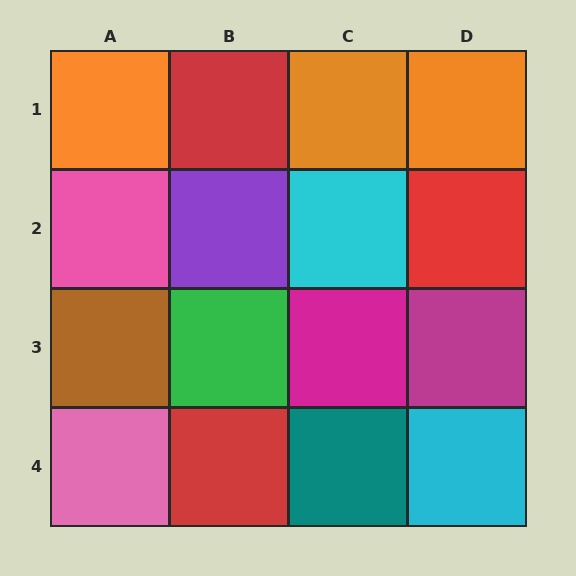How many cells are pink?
2 cells are pink.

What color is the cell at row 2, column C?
Cyan.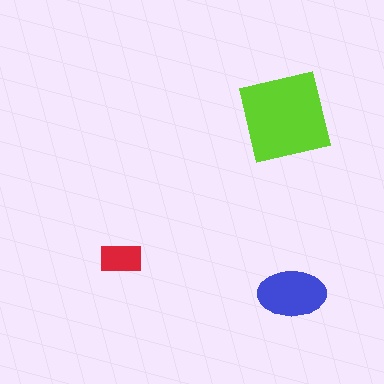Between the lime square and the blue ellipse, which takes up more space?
The lime square.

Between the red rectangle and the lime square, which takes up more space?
The lime square.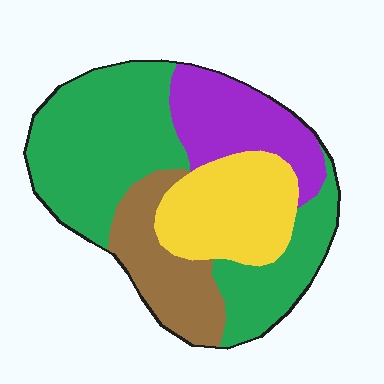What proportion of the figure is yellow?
Yellow covers around 20% of the figure.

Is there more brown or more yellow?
Yellow.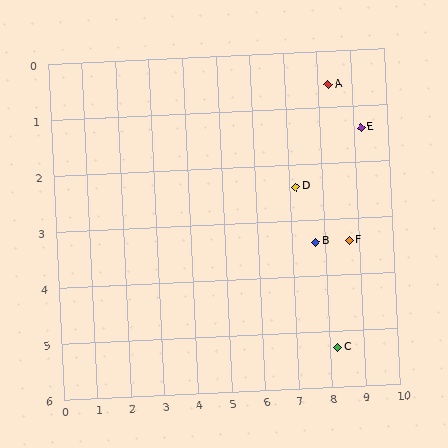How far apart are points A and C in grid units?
Points A and C are about 4.7 grid units apart.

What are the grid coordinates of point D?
Point D is at approximately (7.2, 2.4).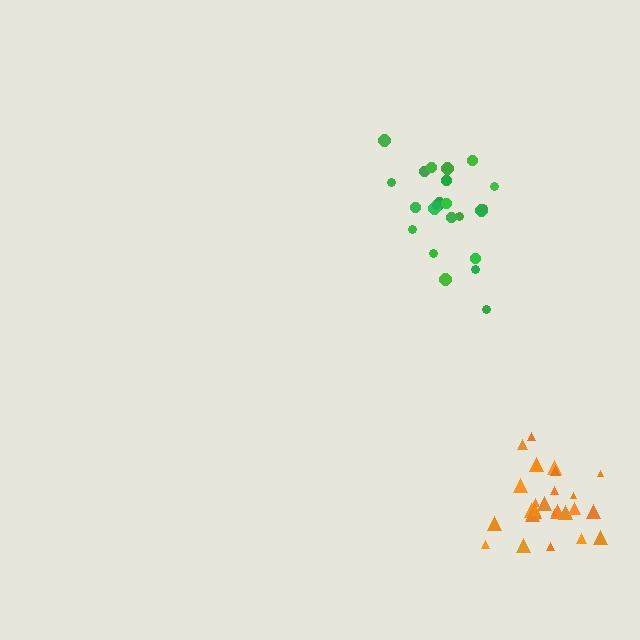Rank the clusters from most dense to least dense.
orange, green.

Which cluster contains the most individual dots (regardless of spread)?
Orange (26).